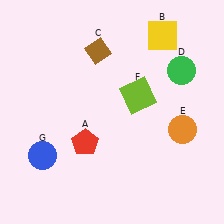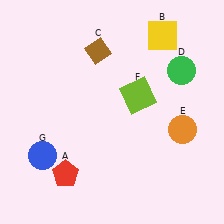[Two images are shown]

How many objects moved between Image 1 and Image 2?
1 object moved between the two images.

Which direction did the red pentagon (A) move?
The red pentagon (A) moved down.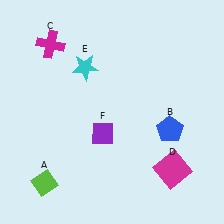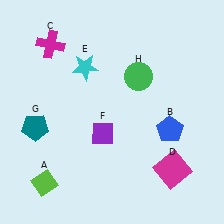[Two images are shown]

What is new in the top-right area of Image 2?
A green circle (H) was added in the top-right area of Image 2.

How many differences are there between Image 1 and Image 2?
There are 2 differences between the two images.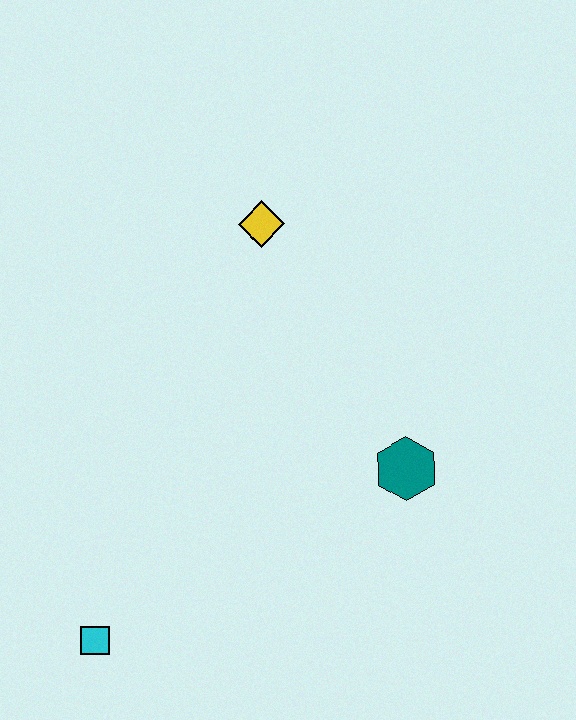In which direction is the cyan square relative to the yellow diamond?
The cyan square is below the yellow diamond.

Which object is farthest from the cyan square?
The yellow diamond is farthest from the cyan square.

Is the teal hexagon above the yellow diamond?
No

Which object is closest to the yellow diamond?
The teal hexagon is closest to the yellow diamond.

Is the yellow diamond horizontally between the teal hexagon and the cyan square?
Yes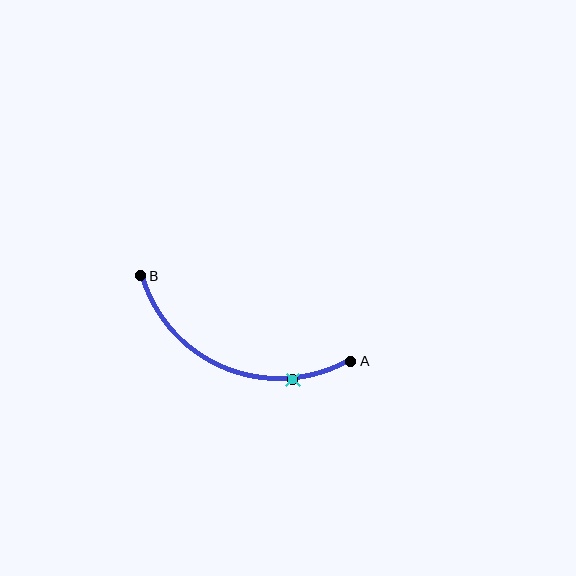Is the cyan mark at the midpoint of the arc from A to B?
No. The cyan mark lies on the arc but is closer to endpoint A. The arc midpoint would be at the point on the curve equidistant along the arc from both A and B.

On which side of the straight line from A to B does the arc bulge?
The arc bulges below the straight line connecting A and B.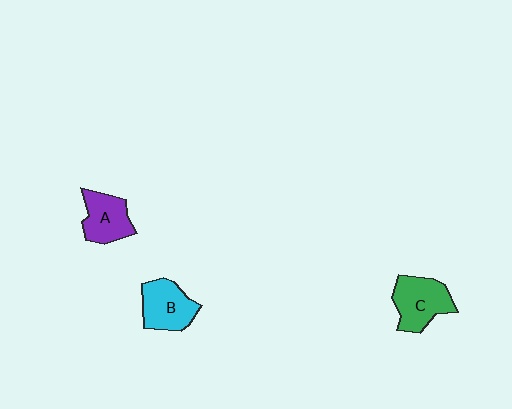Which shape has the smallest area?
Shape A (purple).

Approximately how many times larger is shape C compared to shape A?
Approximately 1.2 times.